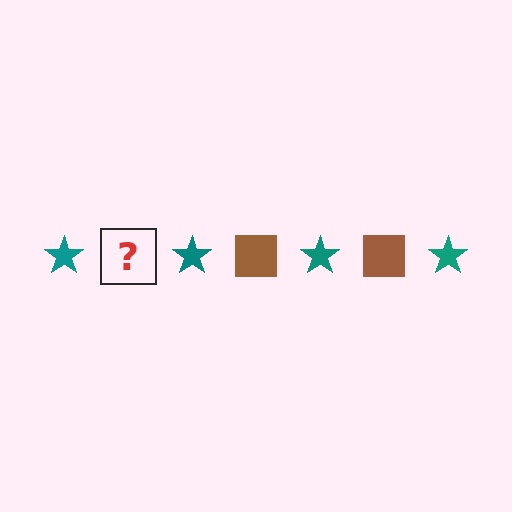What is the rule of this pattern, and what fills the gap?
The rule is that the pattern alternates between teal star and brown square. The gap should be filled with a brown square.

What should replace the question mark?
The question mark should be replaced with a brown square.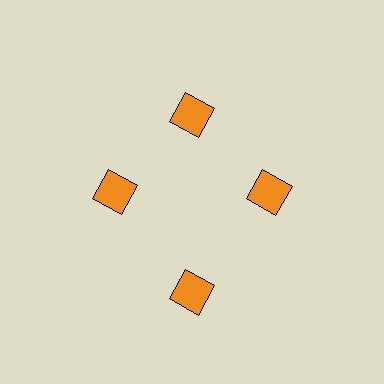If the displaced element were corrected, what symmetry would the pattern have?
It would have 4-fold rotational symmetry — the pattern would map onto itself every 90 degrees.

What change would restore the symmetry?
The symmetry would be restored by moving it inward, back onto the ring so that all 4 squares sit at equal angles and equal distance from the center.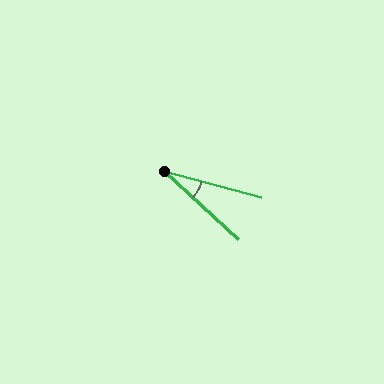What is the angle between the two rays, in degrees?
Approximately 27 degrees.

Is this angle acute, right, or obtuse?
It is acute.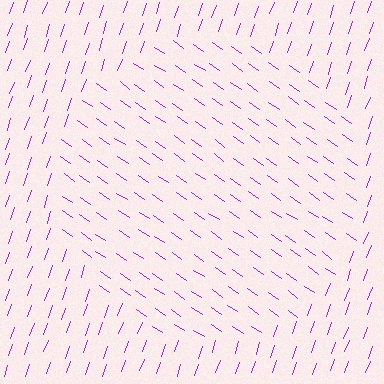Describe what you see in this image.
The image is filled with small purple line segments. A circle region in the image has lines oriented differently from the surrounding lines, creating a visible texture boundary.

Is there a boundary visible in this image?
Yes, there is a texture boundary formed by a change in line orientation.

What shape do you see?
I see a circle.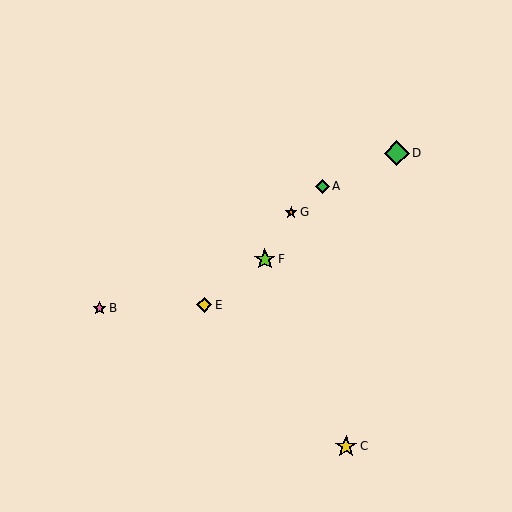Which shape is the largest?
The green diamond (labeled D) is the largest.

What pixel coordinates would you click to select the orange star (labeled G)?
Click at (291, 212) to select the orange star G.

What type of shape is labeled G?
Shape G is an orange star.